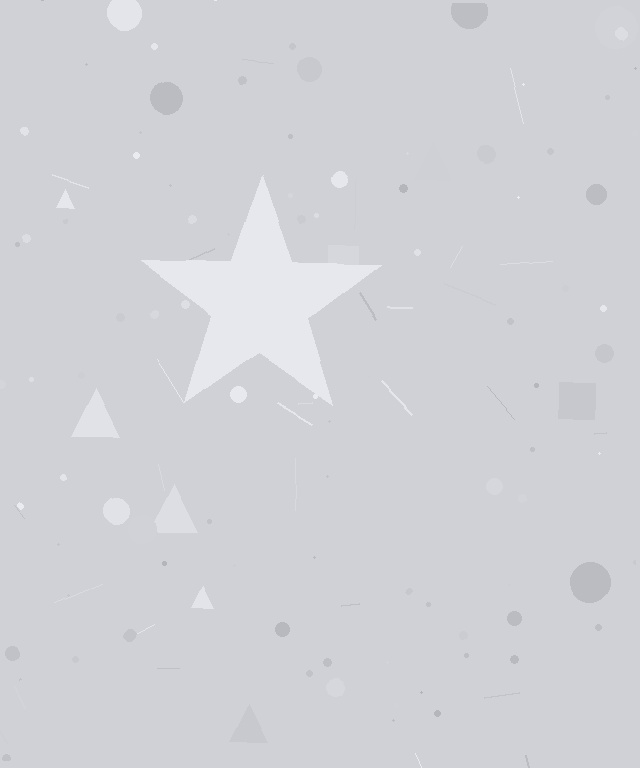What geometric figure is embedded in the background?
A star is embedded in the background.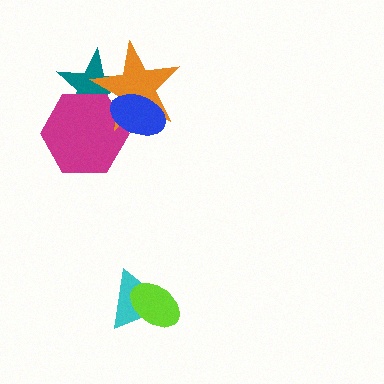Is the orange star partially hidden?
Yes, it is partially covered by another shape.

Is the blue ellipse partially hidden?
No, no other shape covers it.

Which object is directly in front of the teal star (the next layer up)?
The magenta hexagon is directly in front of the teal star.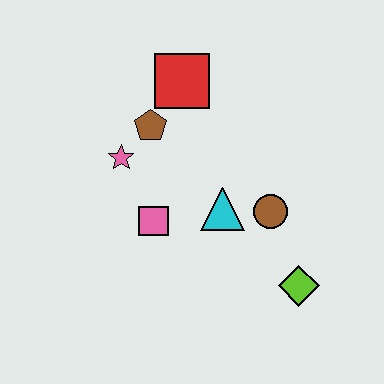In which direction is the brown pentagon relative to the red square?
The brown pentagon is below the red square.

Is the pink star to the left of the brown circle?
Yes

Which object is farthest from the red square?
The lime diamond is farthest from the red square.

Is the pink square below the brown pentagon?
Yes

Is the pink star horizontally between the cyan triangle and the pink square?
No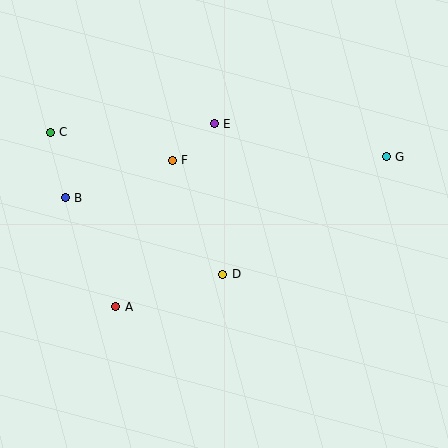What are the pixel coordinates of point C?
Point C is at (50, 132).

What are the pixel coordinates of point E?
Point E is at (214, 124).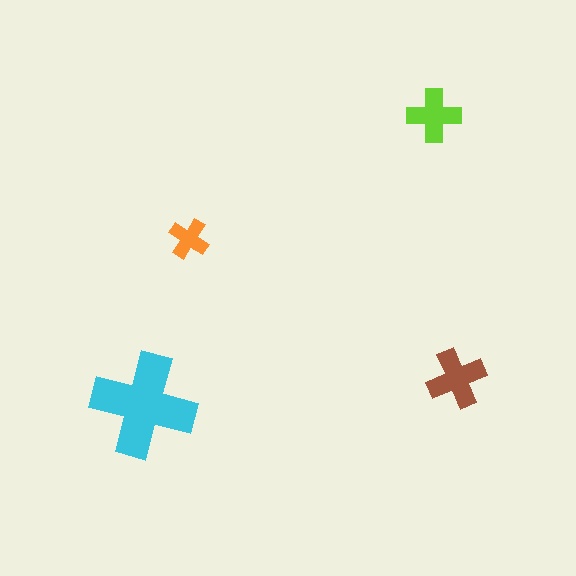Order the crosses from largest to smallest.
the cyan one, the brown one, the lime one, the orange one.